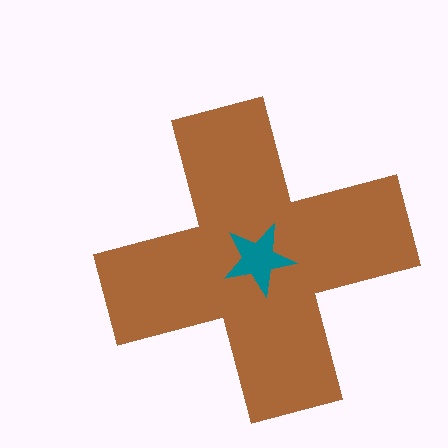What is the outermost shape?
The brown cross.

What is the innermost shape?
The teal star.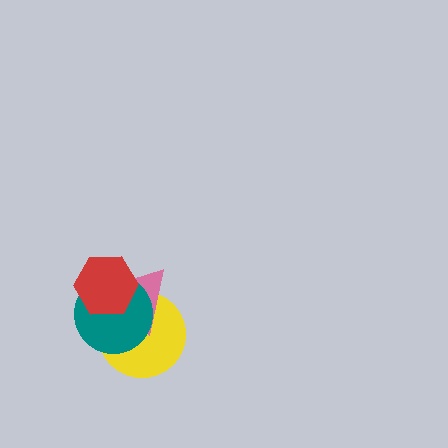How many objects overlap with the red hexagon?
3 objects overlap with the red hexagon.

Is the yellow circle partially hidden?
Yes, it is partially covered by another shape.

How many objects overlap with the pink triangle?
3 objects overlap with the pink triangle.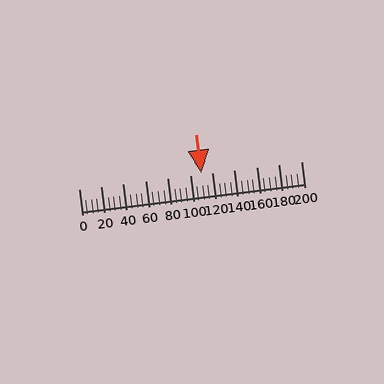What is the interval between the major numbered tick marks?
The major tick marks are spaced 20 units apart.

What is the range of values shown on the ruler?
The ruler shows values from 0 to 200.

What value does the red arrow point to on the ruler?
The red arrow points to approximately 110.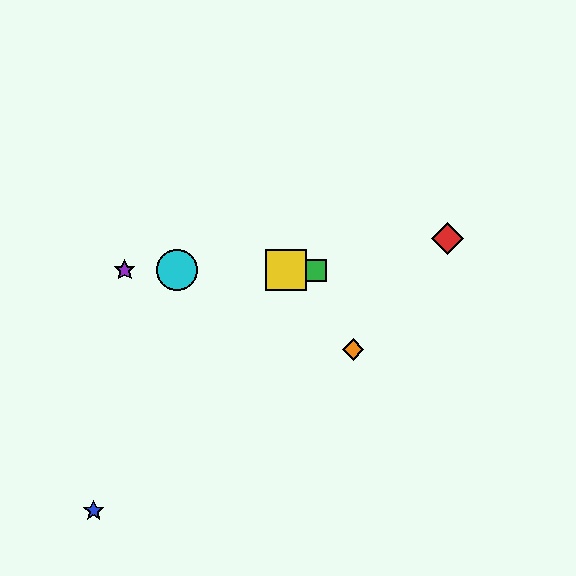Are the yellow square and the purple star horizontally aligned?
Yes, both are at y≈270.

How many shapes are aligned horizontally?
4 shapes (the green square, the yellow square, the purple star, the cyan circle) are aligned horizontally.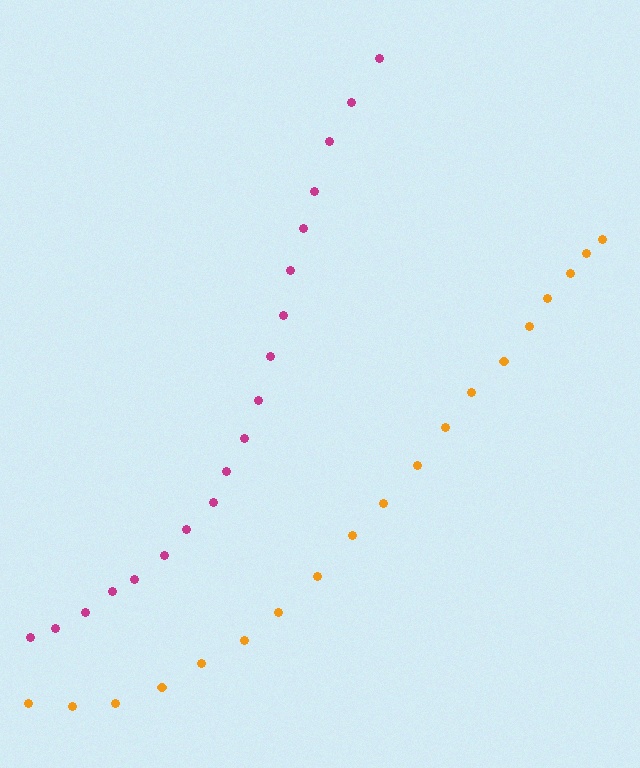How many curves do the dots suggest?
There are 2 distinct paths.